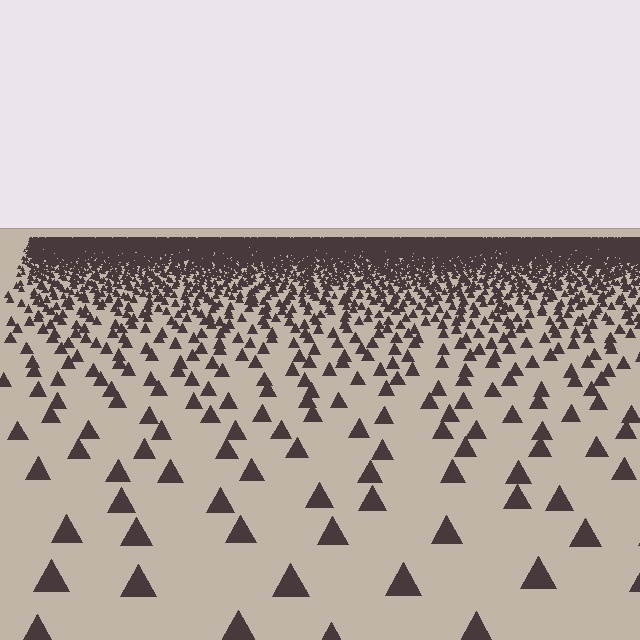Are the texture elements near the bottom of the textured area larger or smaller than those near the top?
Larger. Near the bottom, elements are closer to the viewer and appear at a bigger on-screen size.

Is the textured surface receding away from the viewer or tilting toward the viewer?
The surface is receding away from the viewer. Texture elements get smaller and denser toward the top.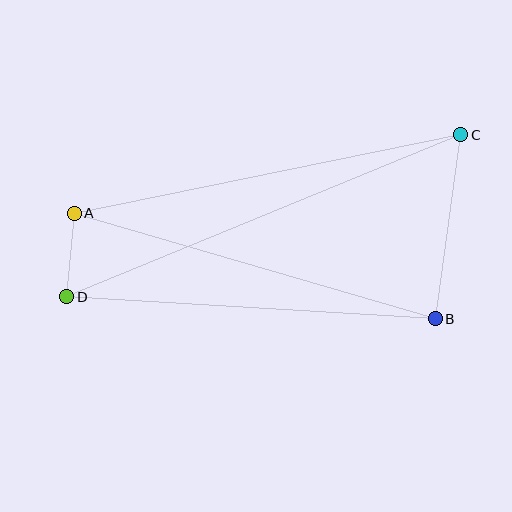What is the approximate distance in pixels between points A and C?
The distance between A and C is approximately 394 pixels.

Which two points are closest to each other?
Points A and D are closest to each other.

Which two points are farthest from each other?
Points C and D are farthest from each other.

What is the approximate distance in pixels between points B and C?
The distance between B and C is approximately 186 pixels.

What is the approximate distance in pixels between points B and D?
The distance between B and D is approximately 369 pixels.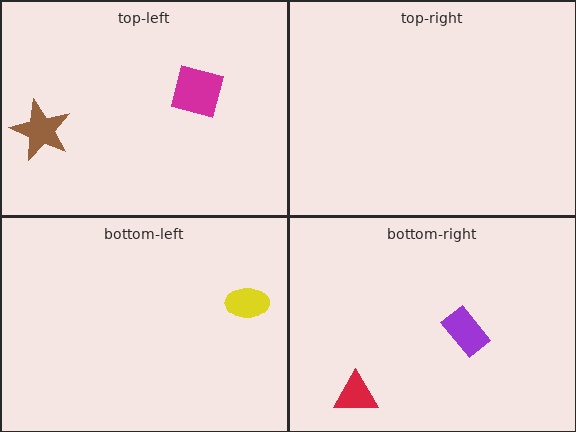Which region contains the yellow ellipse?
The bottom-left region.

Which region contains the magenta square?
The top-left region.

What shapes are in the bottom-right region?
The purple rectangle, the red triangle.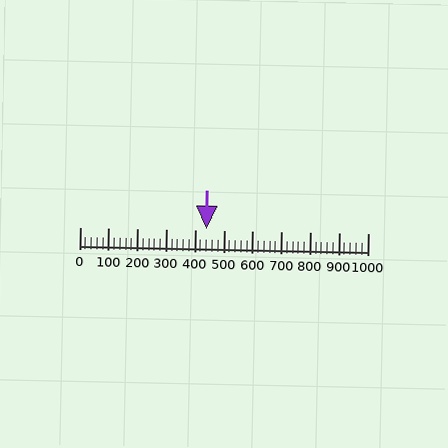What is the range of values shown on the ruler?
The ruler shows values from 0 to 1000.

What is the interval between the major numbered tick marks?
The major tick marks are spaced 100 units apart.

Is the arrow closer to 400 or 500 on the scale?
The arrow is closer to 400.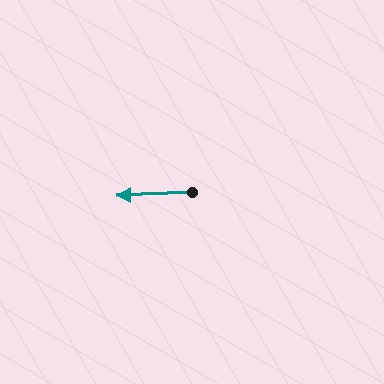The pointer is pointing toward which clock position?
Roughly 9 o'clock.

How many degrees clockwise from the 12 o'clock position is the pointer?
Approximately 267 degrees.